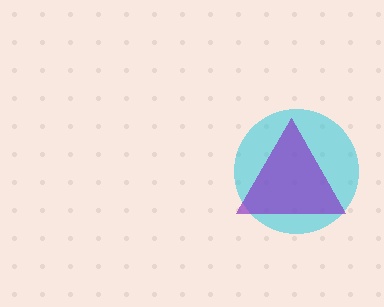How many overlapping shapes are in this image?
There are 2 overlapping shapes in the image.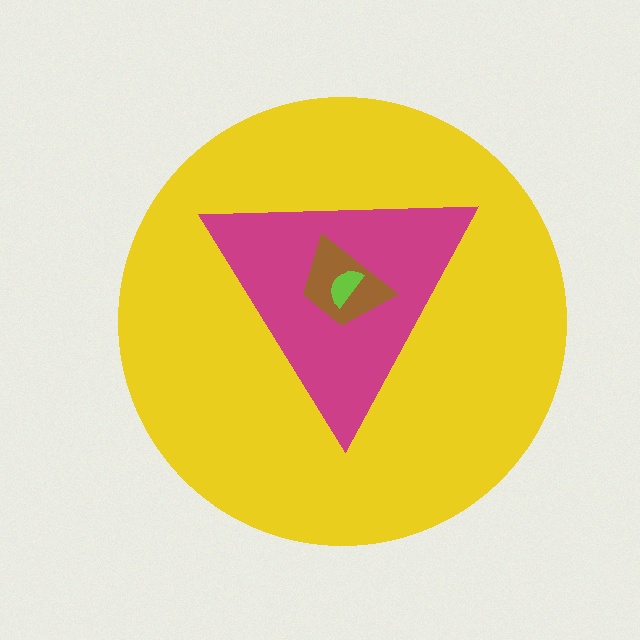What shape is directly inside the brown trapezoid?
The lime semicircle.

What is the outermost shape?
The yellow circle.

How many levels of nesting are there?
4.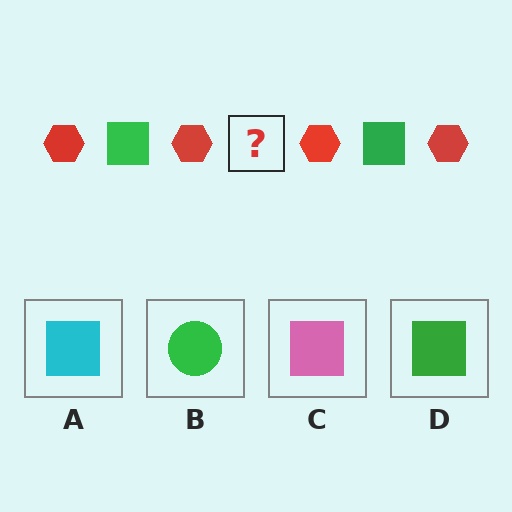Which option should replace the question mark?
Option D.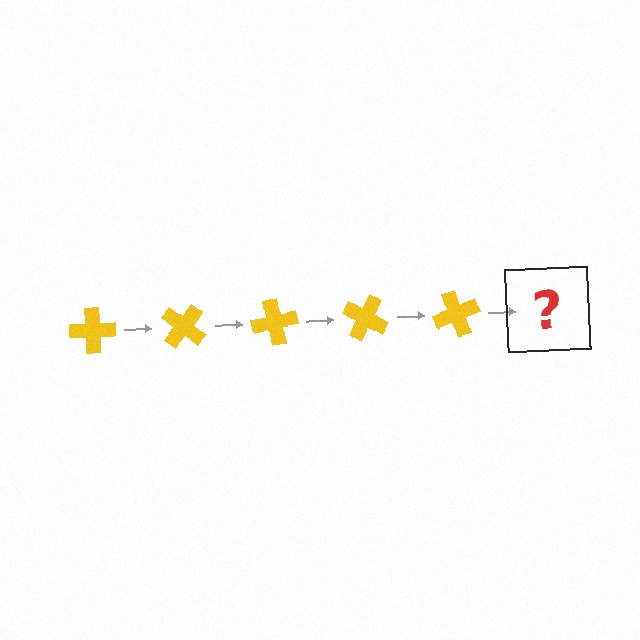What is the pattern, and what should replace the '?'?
The pattern is that the cross rotates 40 degrees each step. The '?' should be a yellow cross rotated 200 degrees.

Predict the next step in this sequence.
The next step is a yellow cross rotated 200 degrees.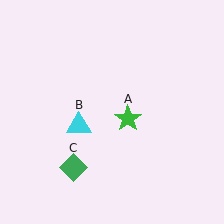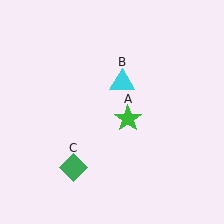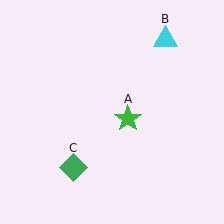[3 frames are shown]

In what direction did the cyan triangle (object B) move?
The cyan triangle (object B) moved up and to the right.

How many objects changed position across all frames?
1 object changed position: cyan triangle (object B).